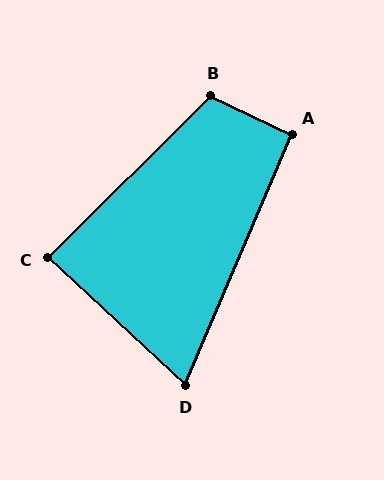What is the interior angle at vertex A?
Approximately 92 degrees (approximately right).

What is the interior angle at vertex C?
Approximately 88 degrees (approximately right).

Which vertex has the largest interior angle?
B, at approximately 110 degrees.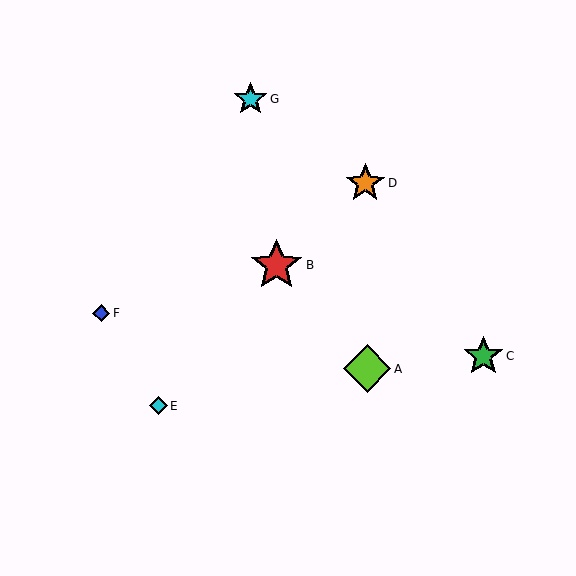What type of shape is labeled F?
Shape F is a blue diamond.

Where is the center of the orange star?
The center of the orange star is at (365, 183).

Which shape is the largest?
The red star (labeled B) is the largest.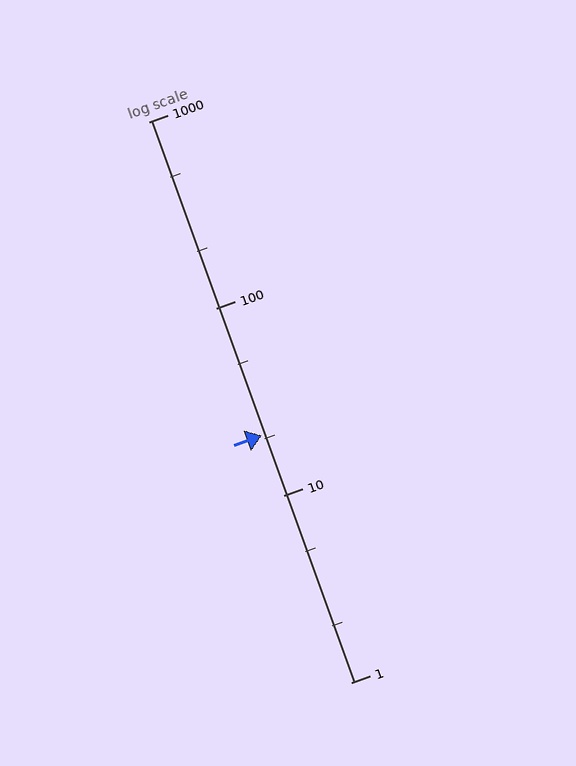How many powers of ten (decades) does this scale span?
The scale spans 3 decades, from 1 to 1000.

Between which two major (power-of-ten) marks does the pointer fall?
The pointer is between 10 and 100.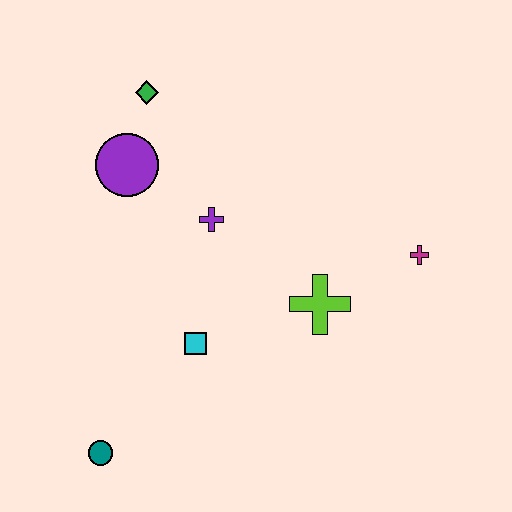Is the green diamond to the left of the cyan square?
Yes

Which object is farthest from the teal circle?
The magenta cross is farthest from the teal circle.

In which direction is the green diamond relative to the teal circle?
The green diamond is above the teal circle.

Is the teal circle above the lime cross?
No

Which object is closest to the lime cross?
The magenta cross is closest to the lime cross.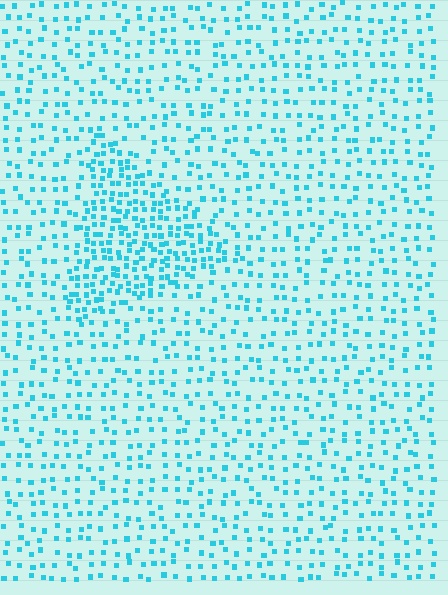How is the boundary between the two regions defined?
The boundary is defined by a change in element density (approximately 2.2x ratio). All elements are the same color, size, and shape.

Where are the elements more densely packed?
The elements are more densely packed inside the triangle boundary.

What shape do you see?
I see a triangle.